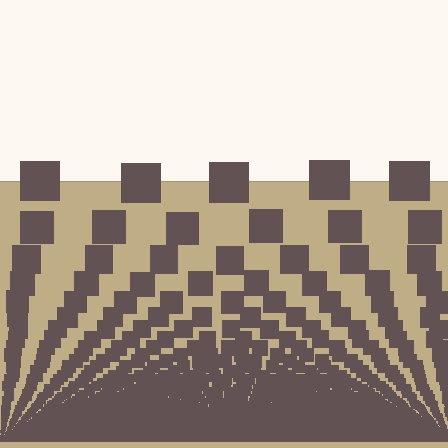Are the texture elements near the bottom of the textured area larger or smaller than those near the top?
Smaller. The gradient is inverted — elements near the bottom are smaller and denser.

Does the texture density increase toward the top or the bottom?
Density increases toward the bottom.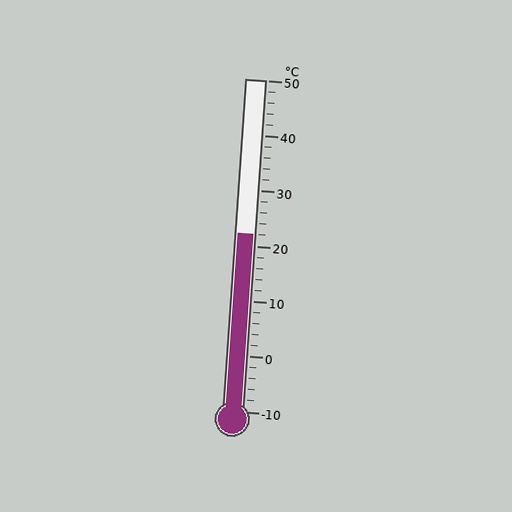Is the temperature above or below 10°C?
The temperature is above 10°C.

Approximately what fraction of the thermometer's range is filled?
The thermometer is filled to approximately 55% of its range.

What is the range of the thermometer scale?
The thermometer scale ranges from -10°C to 50°C.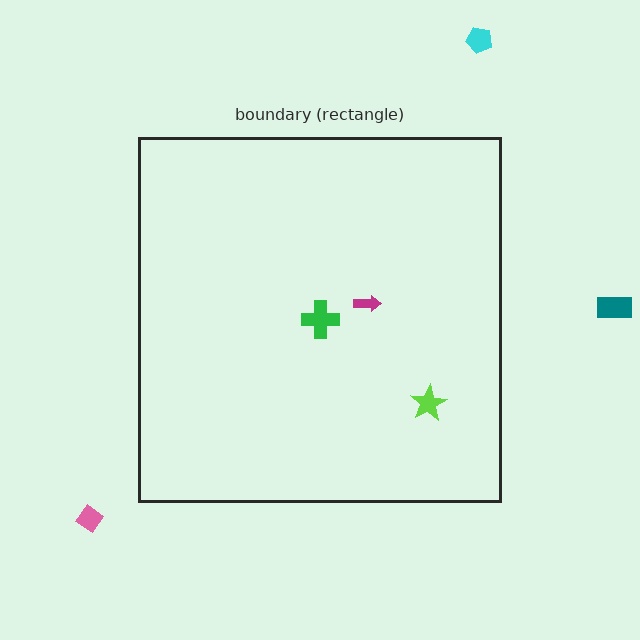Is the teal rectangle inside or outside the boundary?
Outside.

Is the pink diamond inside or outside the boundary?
Outside.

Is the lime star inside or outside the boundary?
Inside.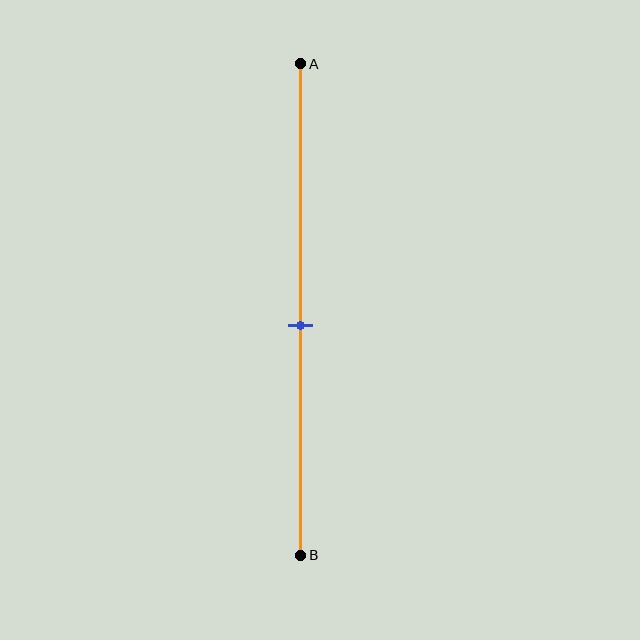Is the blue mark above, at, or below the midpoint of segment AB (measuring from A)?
The blue mark is below the midpoint of segment AB.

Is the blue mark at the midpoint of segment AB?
No, the mark is at about 55% from A, not at the 50% midpoint.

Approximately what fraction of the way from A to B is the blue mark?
The blue mark is approximately 55% of the way from A to B.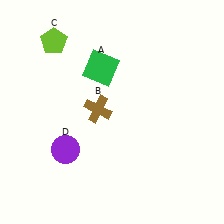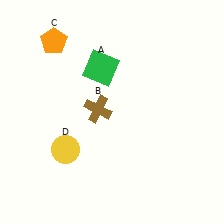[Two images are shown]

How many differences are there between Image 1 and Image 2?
There are 2 differences between the two images.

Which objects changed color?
C changed from lime to orange. D changed from purple to yellow.